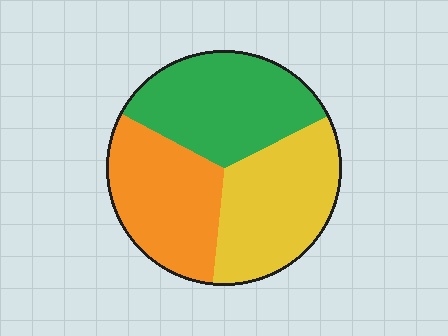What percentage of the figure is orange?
Orange covers around 30% of the figure.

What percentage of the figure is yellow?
Yellow takes up about one third (1/3) of the figure.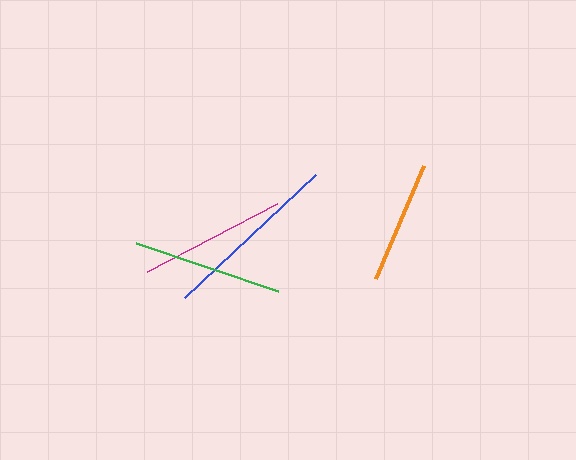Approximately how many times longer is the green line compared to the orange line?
The green line is approximately 1.2 times the length of the orange line.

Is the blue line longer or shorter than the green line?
The blue line is longer than the green line.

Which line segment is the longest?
The blue line is the longest at approximately 180 pixels.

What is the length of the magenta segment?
The magenta segment is approximately 147 pixels long.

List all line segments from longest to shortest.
From longest to shortest: blue, green, magenta, orange.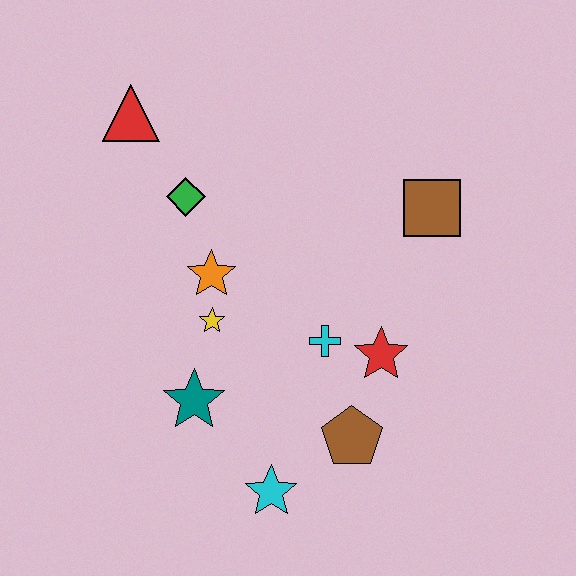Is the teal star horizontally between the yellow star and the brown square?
No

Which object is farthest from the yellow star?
The brown square is farthest from the yellow star.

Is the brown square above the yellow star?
Yes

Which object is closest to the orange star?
The yellow star is closest to the orange star.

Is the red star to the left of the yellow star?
No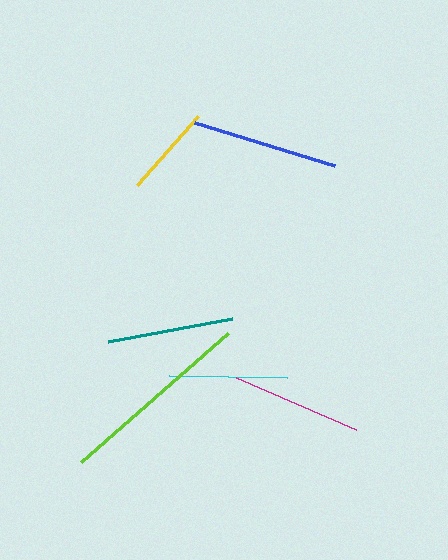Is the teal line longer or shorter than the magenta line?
The magenta line is longer than the teal line.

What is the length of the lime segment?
The lime segment is approximately 196 pixels long.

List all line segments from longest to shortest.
From longest to shortest: lime, blue, magenta, teal, cyan, yellow.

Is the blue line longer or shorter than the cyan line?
The blue line is longer than the cyan line.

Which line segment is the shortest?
The yellow line is the shortest at approximately 93 pixels.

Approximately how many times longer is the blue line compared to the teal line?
The blue line is approximately 1.2 times the length of the teal line.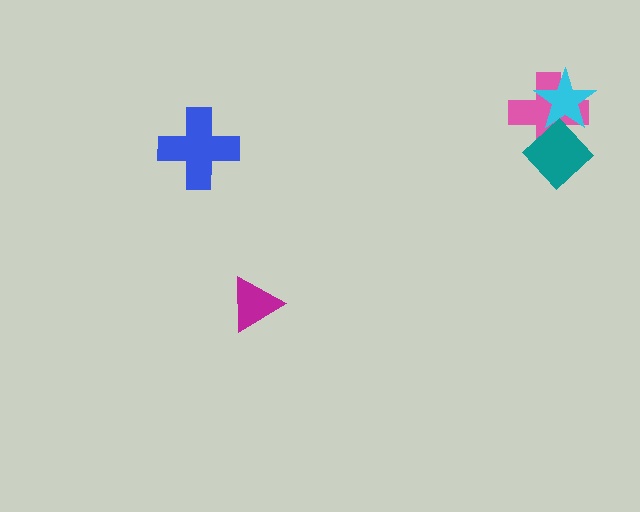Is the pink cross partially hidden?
Yes, it is partially covered by another shape.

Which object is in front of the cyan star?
The teal diamond is in front of the cyan star.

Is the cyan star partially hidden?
Yes, it is partially covered by another shape.